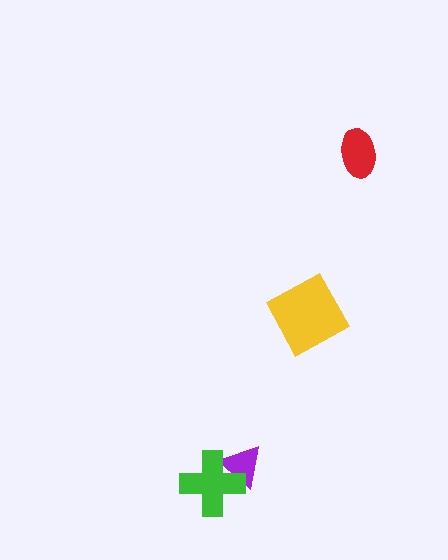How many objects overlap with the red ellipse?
0 objects overlap with the red ellipse.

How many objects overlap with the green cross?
1 object overlaps with the green cross.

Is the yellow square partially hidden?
No, no other shape covers it.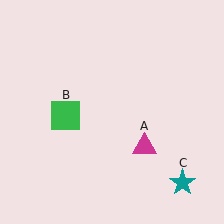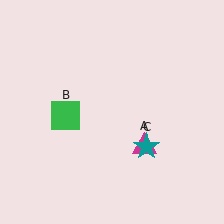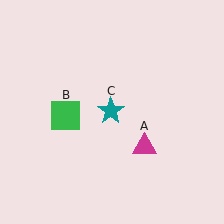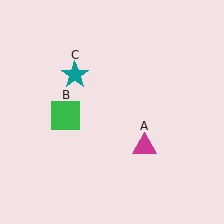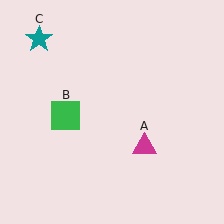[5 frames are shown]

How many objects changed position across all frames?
1 object changed position: teal star (object C).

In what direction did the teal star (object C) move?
The teal star (object C) moved up and to the left.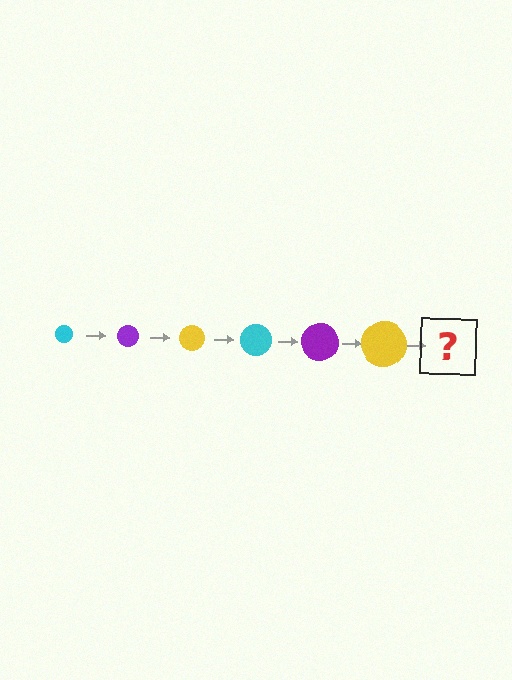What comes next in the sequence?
The next element should be a cyan circle, larger than the previous one.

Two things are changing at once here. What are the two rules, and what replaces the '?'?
The two rules are that the circle grows larger each step and the color cycles through cyan, purple, and yellow. The '?' should be a cyan circle, larger than the previous one.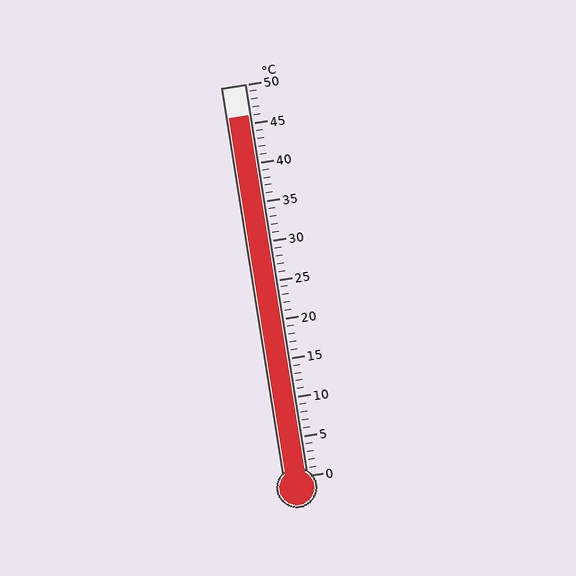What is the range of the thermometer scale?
The thermometer scale ranges from 0°C to 50°C.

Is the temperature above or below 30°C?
The temperature is above 30°C.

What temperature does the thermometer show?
The thermometer shows approximately 46°C.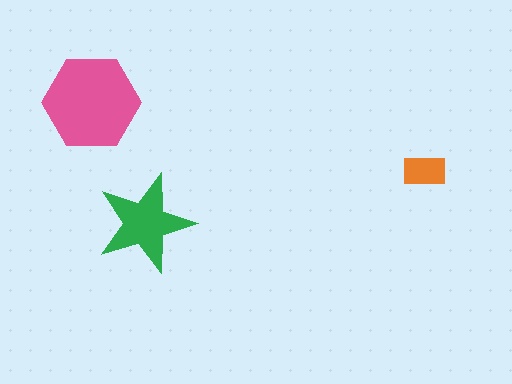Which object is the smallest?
The orange rectangle.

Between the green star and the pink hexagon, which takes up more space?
The pink hexagon.